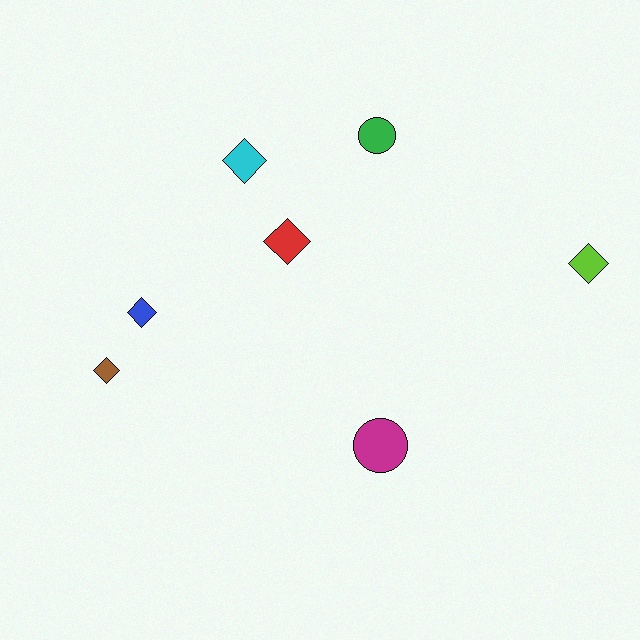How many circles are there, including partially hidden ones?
There are 2 circles.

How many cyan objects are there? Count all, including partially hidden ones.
There is 1 cyan object.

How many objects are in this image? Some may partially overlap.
There are 7 objects.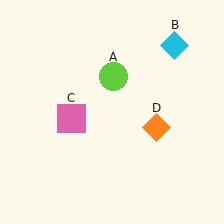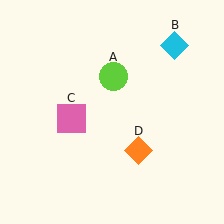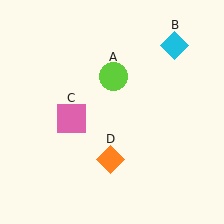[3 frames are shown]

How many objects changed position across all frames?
1 object changed position: orange diamond (object D).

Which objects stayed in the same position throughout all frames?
Lime circle (object A) and cyan diamond (object B) and pink square (object C) remained stationary.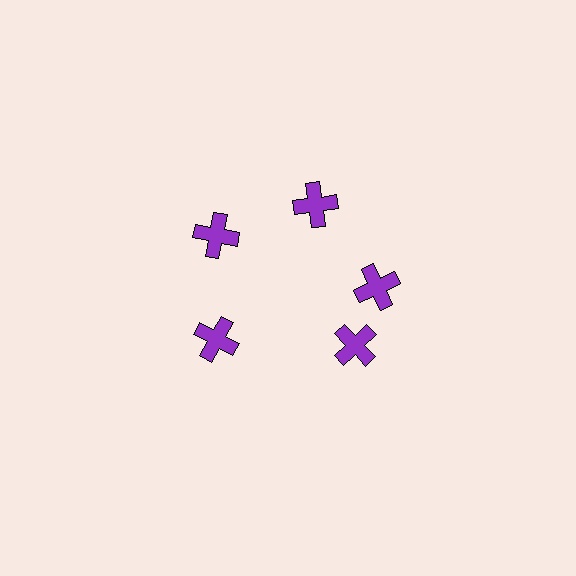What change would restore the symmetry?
The symmetry would be restored by rotating it back into even spacing with its neighbors so that all 5 crosses sit at equal angles and equal distance from the center.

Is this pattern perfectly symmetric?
No. The 5 purple crosses are arranged in a ring, but one element near the 5 o'clock position is rotated out of alignment along the ring, breaking the 5-fold rotational symmetry.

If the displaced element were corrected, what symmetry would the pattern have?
It would have 5-fold rotational symmetry — the pattern would map onto itself every 72 degrees.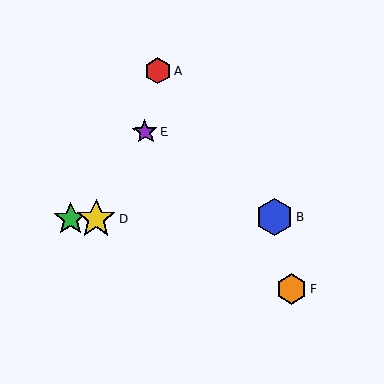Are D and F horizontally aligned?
No, D is at y≈219 and F is at y≈289.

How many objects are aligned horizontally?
3 objects (B, C, D) are aligned horizontally.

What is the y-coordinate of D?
Object D is at y≈219.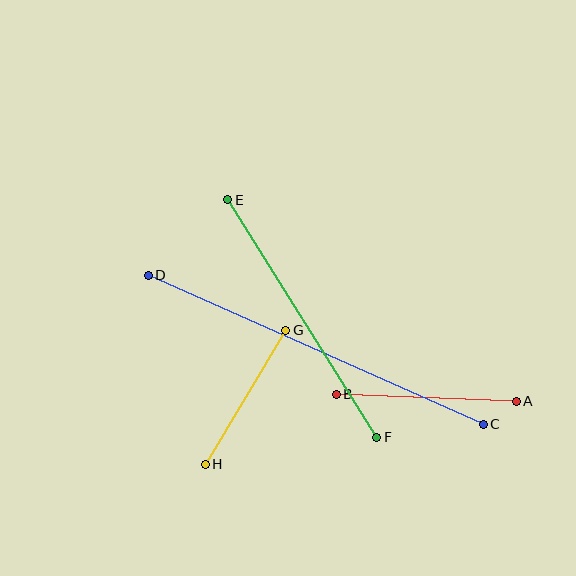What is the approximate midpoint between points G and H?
The midpoint is at approximately (245, 397) pixels.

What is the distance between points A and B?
The distance is approximately 180 pixels.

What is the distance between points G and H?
The distance is approximately 157 pixels.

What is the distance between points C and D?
The distance is approximately 367 pixels.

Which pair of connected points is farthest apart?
Points C and D are farthest apart.